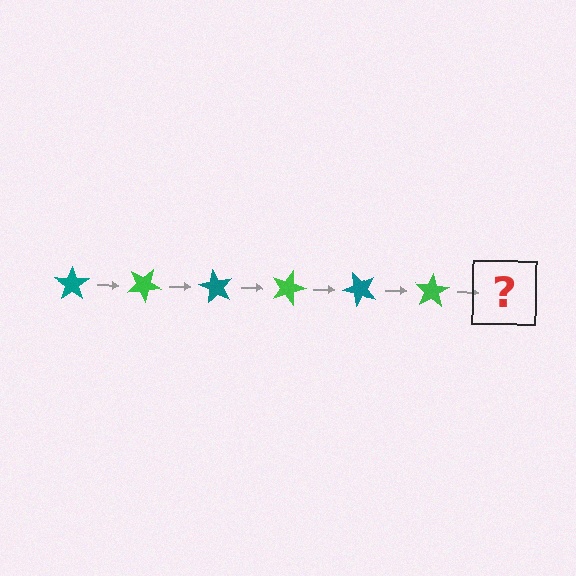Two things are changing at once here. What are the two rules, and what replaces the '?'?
The two rules are that it rotates 30 degrees each step and the color cycles through teal and green. The '?' should be a teal star, rotated 180 degrees from the start.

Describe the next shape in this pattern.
It should be a teal star, rotated 180 degrees from the start.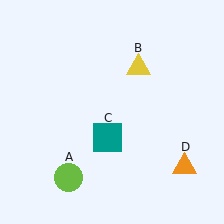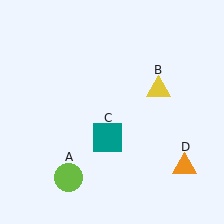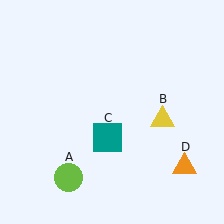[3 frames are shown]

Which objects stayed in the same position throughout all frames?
Lime circle (object A) and teal square (object C) and orange triangle (object D) remained stationary.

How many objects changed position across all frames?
1 object changed position: yellow triangle (object B).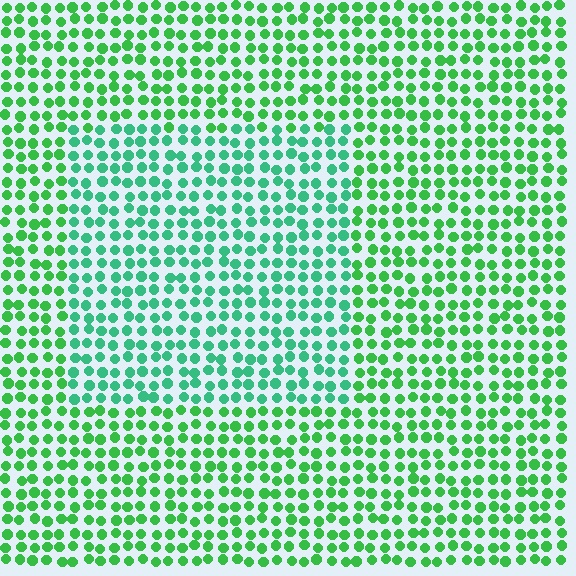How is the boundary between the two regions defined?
The boundary is defined purely by a slight shift in hue (about 28 degrees). Spacing, size, and orientation are identical on both sides.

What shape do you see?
I see a rectangle.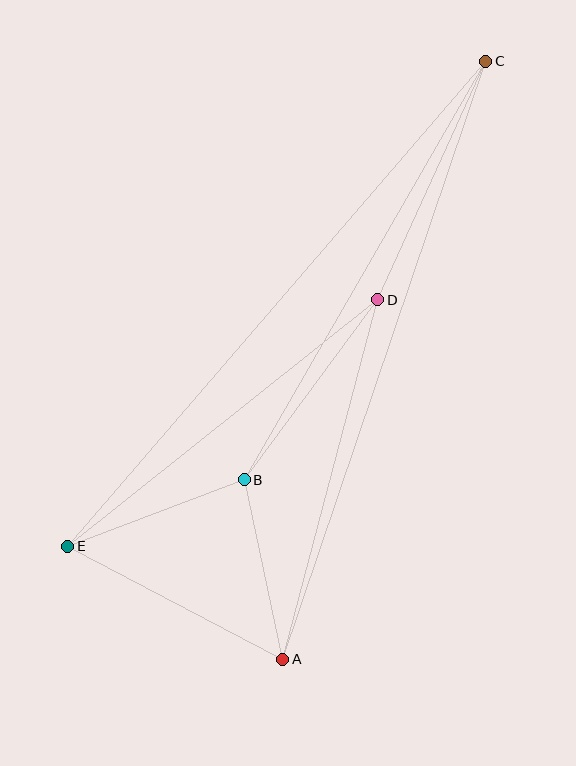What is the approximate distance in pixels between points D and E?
The distance between D and E is approximately 396 pixels.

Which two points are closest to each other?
Points A and B are closest to each other.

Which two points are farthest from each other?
Points C and E are farthest from each other.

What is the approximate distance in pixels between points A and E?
The distance between A and E is approximately 243 pixels.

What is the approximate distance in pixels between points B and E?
The distance between B and E is approximately 189 pixels.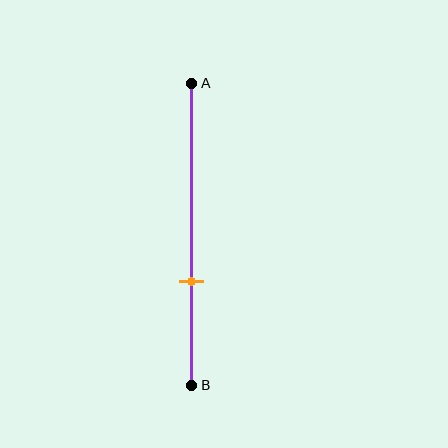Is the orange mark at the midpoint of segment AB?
No, the mark is at about 65% from A, not at the 50% midpoint.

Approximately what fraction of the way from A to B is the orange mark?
The orange mark is approximately 65% of the way from A to B.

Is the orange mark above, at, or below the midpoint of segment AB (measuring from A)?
The orange mark is below the midpoint of segment AB.